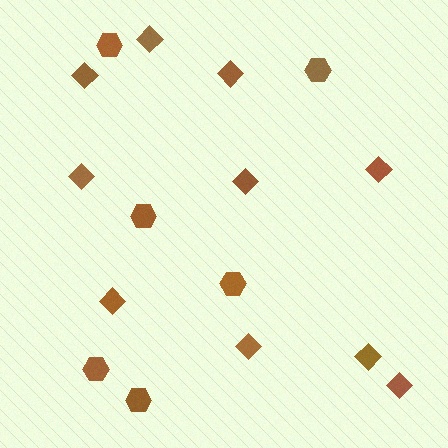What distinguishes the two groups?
There are 2 groups: one group of hexagons (6) and one group of diamonds (10).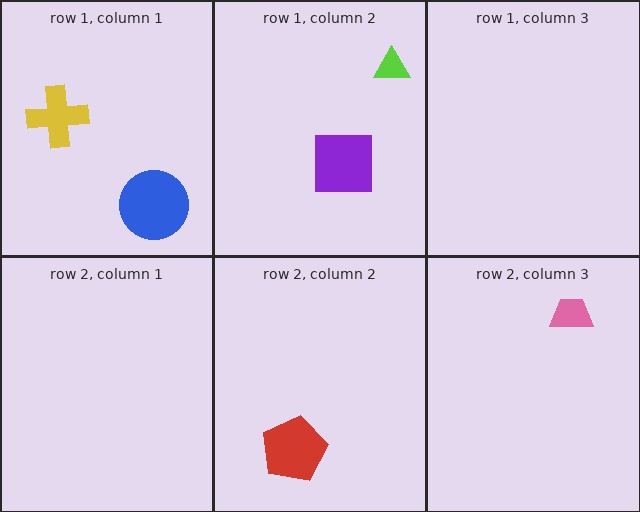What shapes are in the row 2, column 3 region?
The pink trapezoid.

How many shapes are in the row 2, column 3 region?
1.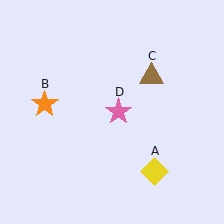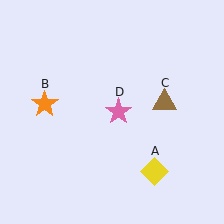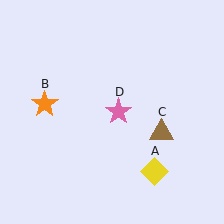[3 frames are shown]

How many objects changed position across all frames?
1 object changed position: brown triangle (object C).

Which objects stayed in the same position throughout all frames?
Yellow diamond (object A) and orange star (object B) and pink star (object D) remained stationary.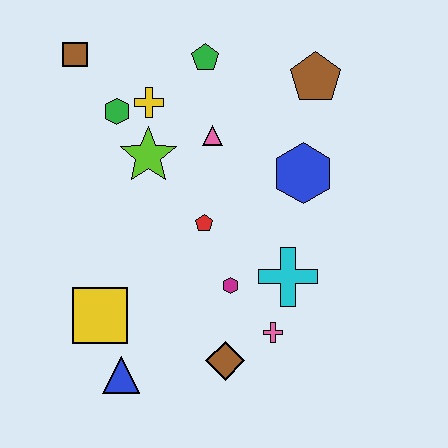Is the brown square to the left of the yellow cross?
Yes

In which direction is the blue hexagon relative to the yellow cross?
The blue hexagon is to the right of the yellow cross.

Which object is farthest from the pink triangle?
The blue triangle is farthest from the pink triangle.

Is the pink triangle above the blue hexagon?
Yes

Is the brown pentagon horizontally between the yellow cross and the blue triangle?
No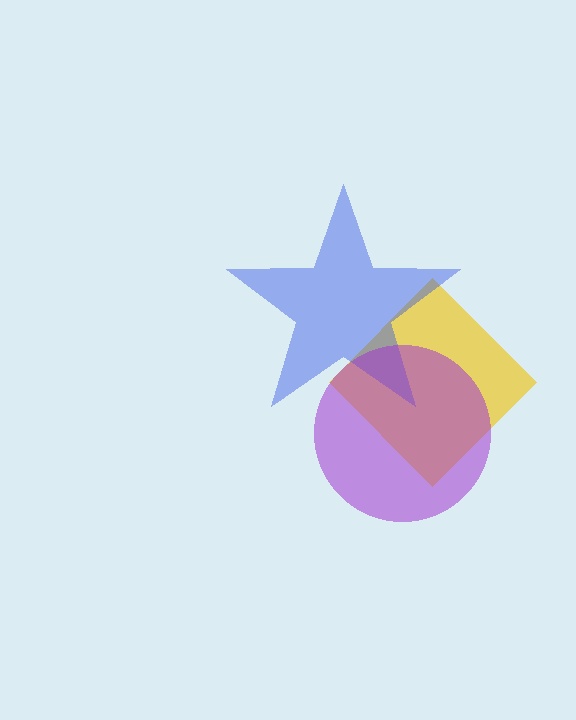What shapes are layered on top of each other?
The layered shapes are: a yellow diamond, a blue star, a purple circle.